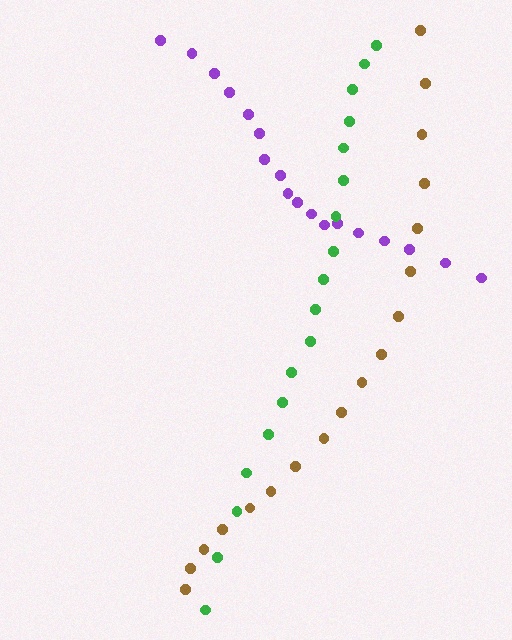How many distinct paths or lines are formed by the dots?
There are 3 distinct paths.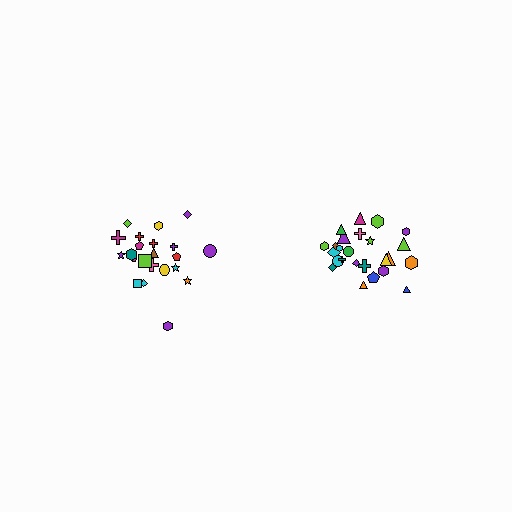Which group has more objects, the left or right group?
The right group.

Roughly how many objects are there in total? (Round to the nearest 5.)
Roughly 45 objects in total.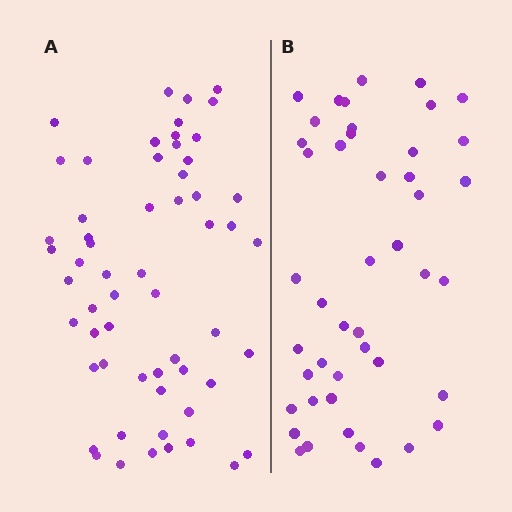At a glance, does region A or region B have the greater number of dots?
Region A (the left region) has more dots.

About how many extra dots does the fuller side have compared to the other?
Region A has approximately 15 more dots than region B.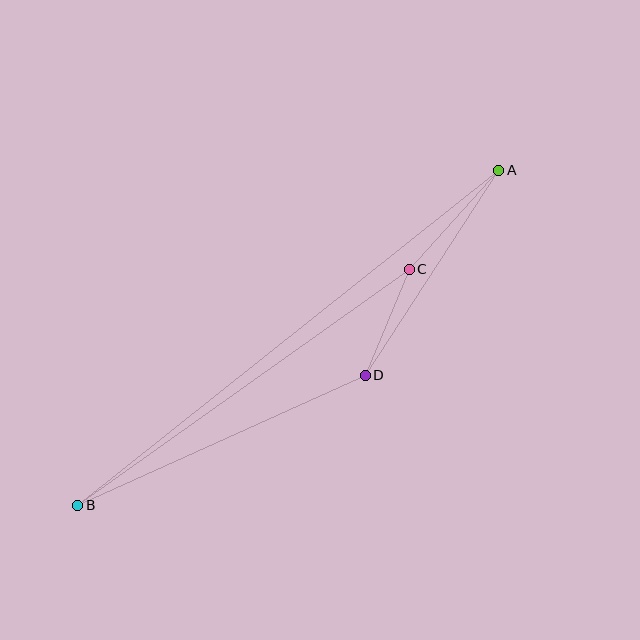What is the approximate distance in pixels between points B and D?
The distance between B and D is approximately 316 pixels.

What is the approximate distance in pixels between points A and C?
The distance between A and C is approximately 134 pixels.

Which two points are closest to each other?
Points C and D are closest to each other.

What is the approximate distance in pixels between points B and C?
The distance between B and C is approximately 407 pixels.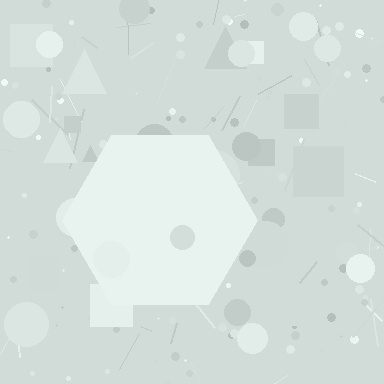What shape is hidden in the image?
A hexagon is hidden in the image.